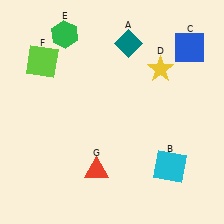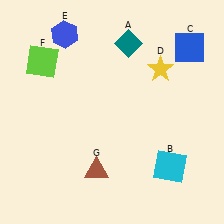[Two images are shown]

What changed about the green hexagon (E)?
In Image 1, E is green. In Image 2, it changed to blue.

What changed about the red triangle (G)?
In Image 1, G is red. In Image 2, it changed to brown.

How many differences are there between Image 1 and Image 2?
There are 2 differences between the two images.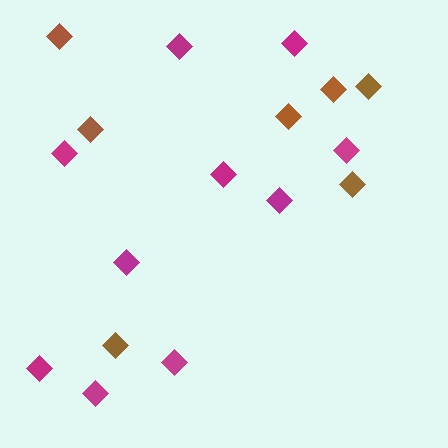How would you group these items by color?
There are 2 groups: one group of brown diamonds (7) and one group of magenta diamonds (10).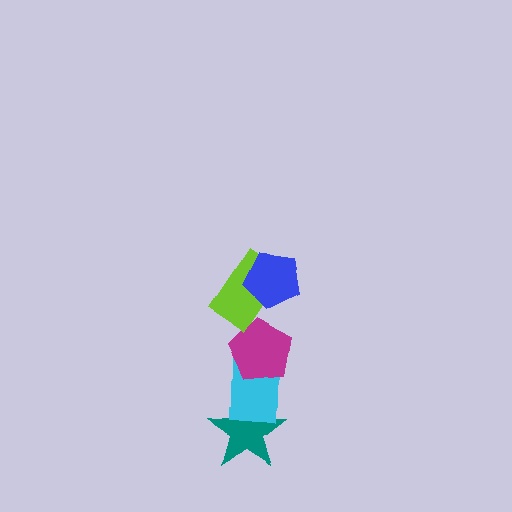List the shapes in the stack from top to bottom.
From top to bottom: the blue pentagon, the lime rectangle, the magenta pentagon, the cyan rectangle, the teal star.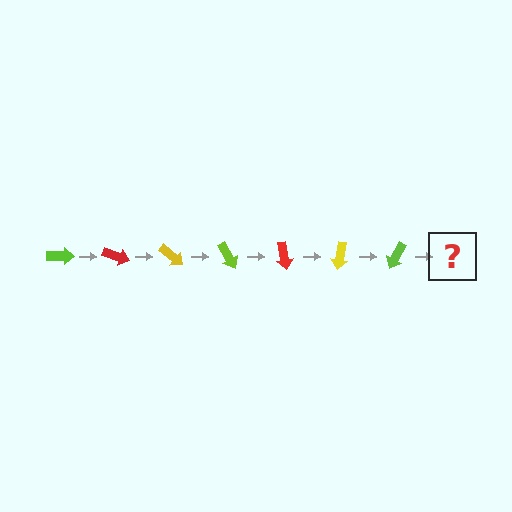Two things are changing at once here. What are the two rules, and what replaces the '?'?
The two rules are that it rotates 20 degrees each step and the color cycles through lime, red, and yellow. The '?' should be a red arrow, rotated 140 degrees from the start.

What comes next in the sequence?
The next element should be a red arrow, rotated 140 degrees from the start.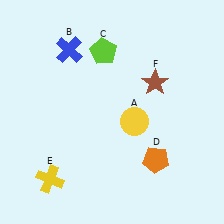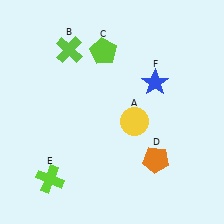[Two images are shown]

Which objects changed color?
B changed from blue to lime. E changed from yellow to lime. F changed from brown to blue.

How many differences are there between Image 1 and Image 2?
There are 3 differences between the two images.